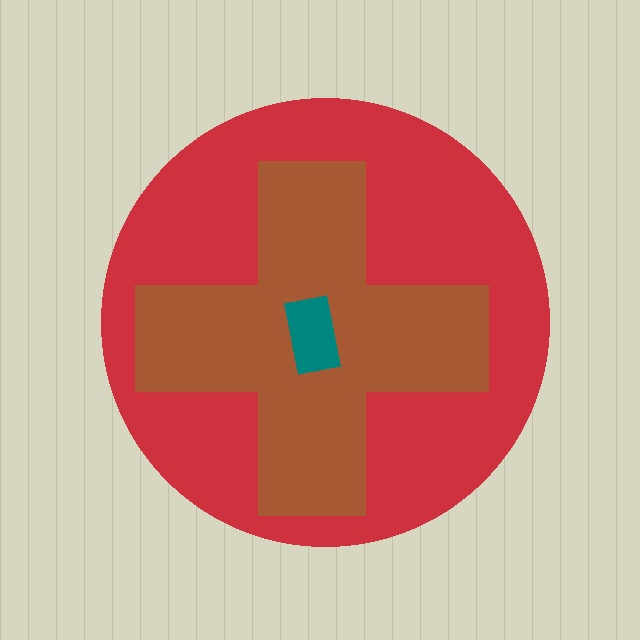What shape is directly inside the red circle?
The brown cross.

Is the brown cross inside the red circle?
Yes.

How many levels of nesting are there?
3.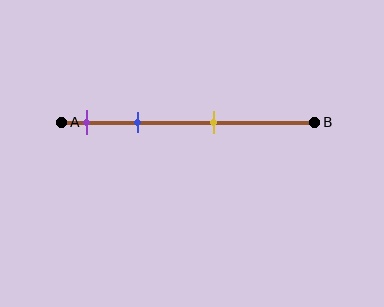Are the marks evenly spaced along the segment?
No, the marks are not evenly spaced.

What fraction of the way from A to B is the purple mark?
The purple mark is approximately 10% (0.1) of the way from A to B.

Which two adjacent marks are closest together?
The purple and blue marks are the closest adjacent pair.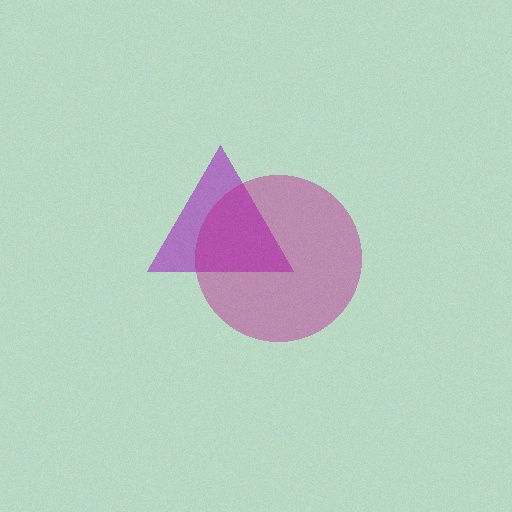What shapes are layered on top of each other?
The layered shapes are: a purple triangle, a magenta circle.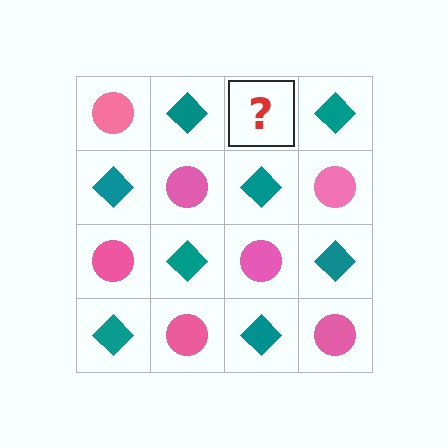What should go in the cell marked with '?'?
The missing cell should contain a pink circle.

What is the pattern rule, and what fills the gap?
The rule is that it alternates pink circle and teal diamond in a checkerboard pattern. The gap should be filled with a pink circle.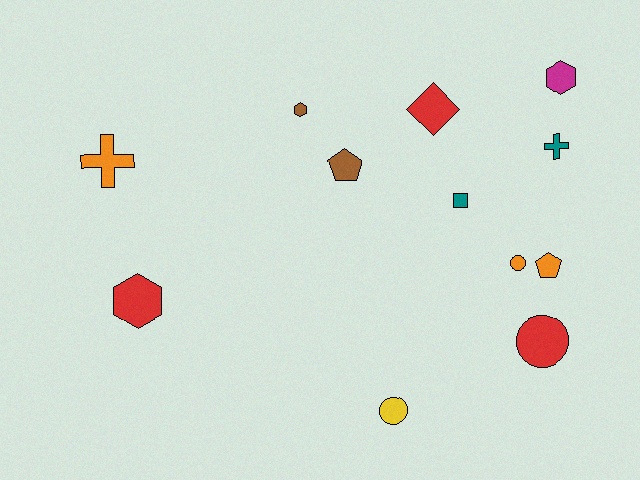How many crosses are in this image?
There are 2 crosses.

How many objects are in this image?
There are 12 objects.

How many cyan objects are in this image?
There are no cyan objects.